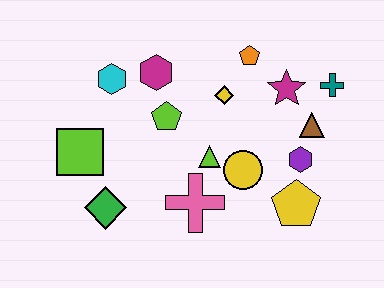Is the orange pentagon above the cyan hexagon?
Yes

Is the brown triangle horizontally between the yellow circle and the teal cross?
Yes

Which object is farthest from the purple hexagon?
The lime square is farthest from the purple hexagon.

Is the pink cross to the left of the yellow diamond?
Yes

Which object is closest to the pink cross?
The lime triangle is closest to the pink cross.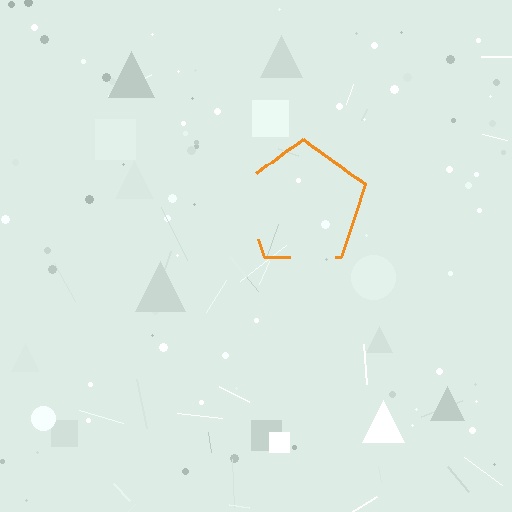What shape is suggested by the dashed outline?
The dashed outline suggests a pentagon.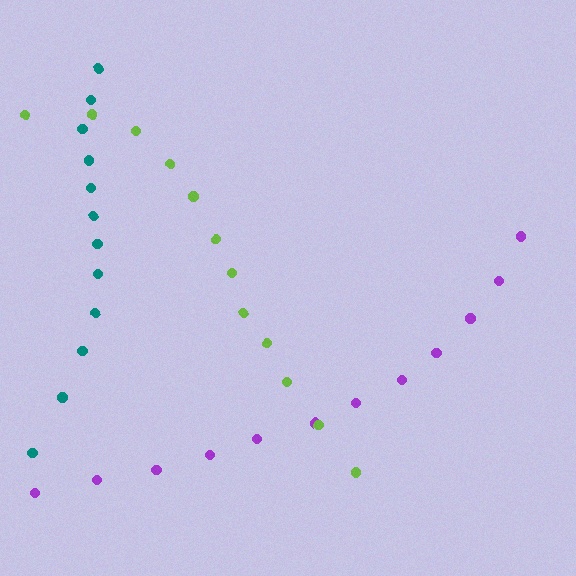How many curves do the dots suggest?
There are 3 distinct paths.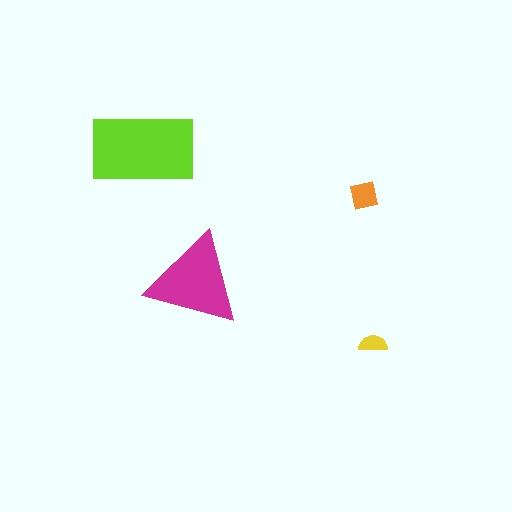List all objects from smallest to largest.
The yellow semicircle, the orange square, the magenta triangle, the lime rectangle.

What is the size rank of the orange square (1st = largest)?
3rd.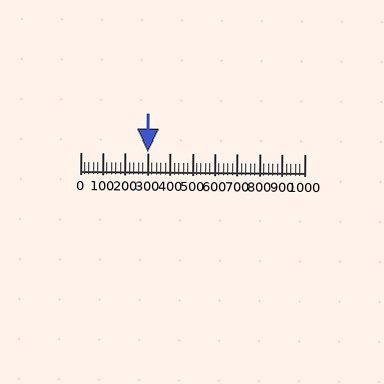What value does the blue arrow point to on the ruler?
The blue arrow points to approximately 300.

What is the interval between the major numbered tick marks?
The major tick marks are spaced 100 units apart.